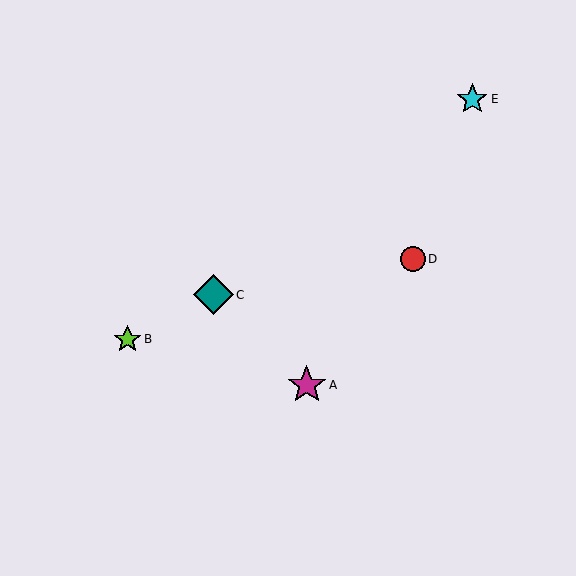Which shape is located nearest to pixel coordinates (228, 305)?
The teal diamond (labeled C) at (213, 295) is nearest to that location.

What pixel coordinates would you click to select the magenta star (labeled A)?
Click at (307, 385) to select the magenta star A.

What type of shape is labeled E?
Shape E is a cyan star.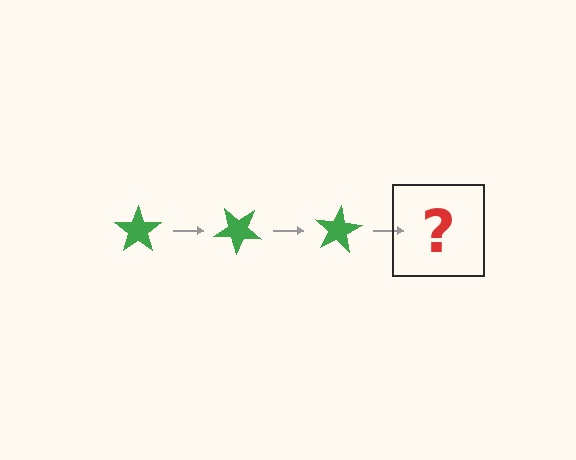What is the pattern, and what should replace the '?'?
The pattern is that the star rotates 40 degrees each step. The '?' should be a green star rotated 120 degrees.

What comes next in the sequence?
The next element should be a green star rotated 120 degrees.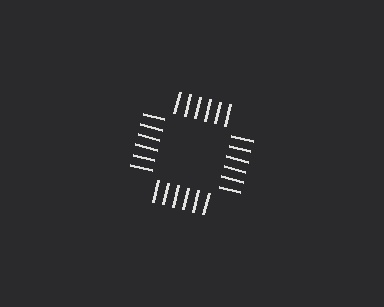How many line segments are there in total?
24 — 6 along each of the 4 edges.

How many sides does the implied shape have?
4 sides — the line-ends trace a square.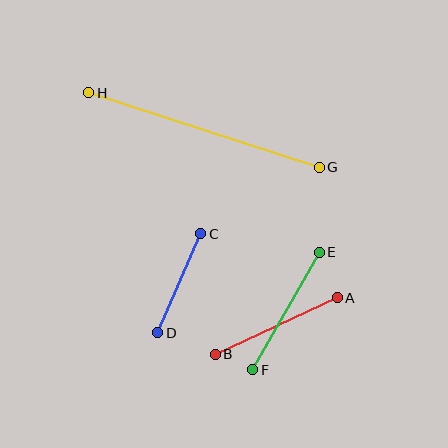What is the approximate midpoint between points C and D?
The midpoint is at approximately (179, 283) pixels.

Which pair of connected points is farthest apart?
Points G and H are farthest apart.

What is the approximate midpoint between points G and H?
The midpoint is at approximately (204, 130) pixels.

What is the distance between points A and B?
The distance is approximately 135 pixels.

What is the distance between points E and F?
The distance is approximately 135 pixels.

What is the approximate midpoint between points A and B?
The midpoint is at approximately (276, 326) pixels.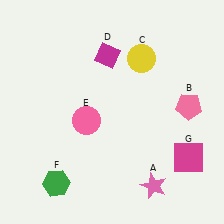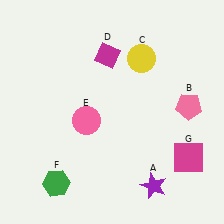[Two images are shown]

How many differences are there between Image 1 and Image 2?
There is 1 difference between the two images.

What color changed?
The star (A) changed from pink in Image 1 to purple in Image 2.